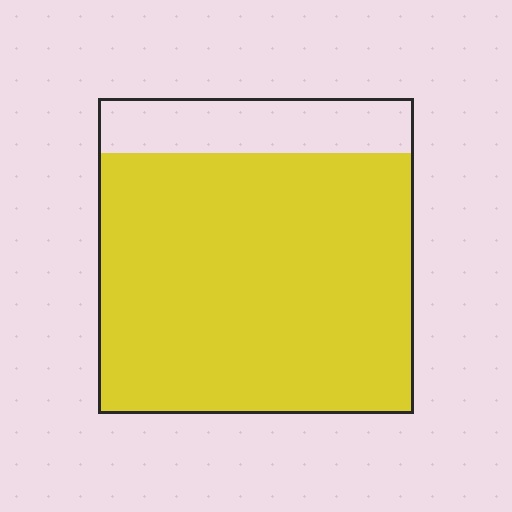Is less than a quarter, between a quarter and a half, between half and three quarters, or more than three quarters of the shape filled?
More than three quarters.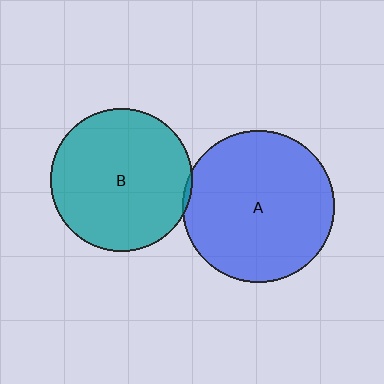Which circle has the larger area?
Circle A (blue).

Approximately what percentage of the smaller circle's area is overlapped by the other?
Approximately 5%.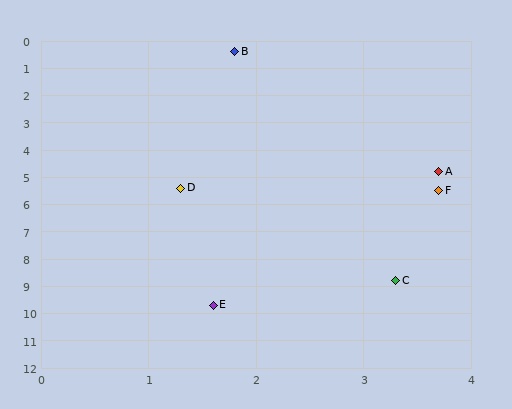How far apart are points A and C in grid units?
Points A and C are about 4.0 grid units apart.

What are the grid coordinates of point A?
Point A is at approximately (3.7, 4.8).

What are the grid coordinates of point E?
Point E is at approximately (1.6, 9.7).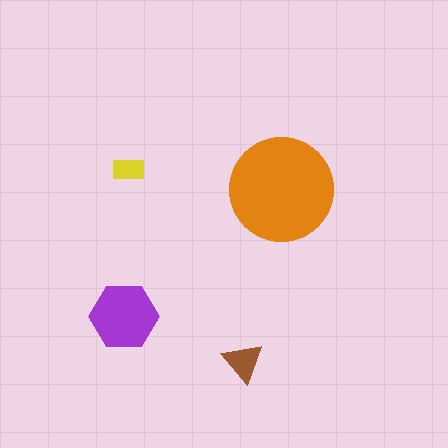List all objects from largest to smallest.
The orange circle, the purple hexagon, the brown triangle, the yellow rectangle.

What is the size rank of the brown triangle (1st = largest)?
3rd.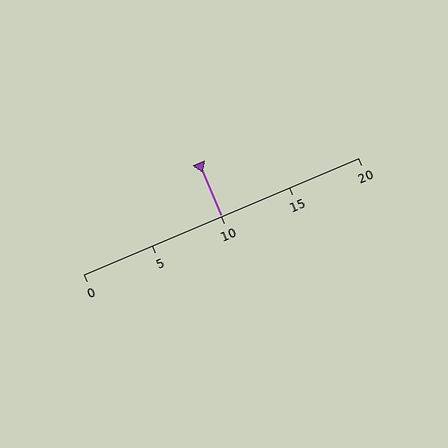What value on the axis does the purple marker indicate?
The marker indicates approximately 10.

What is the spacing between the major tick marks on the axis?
The major ticks are spaced 5 apart.